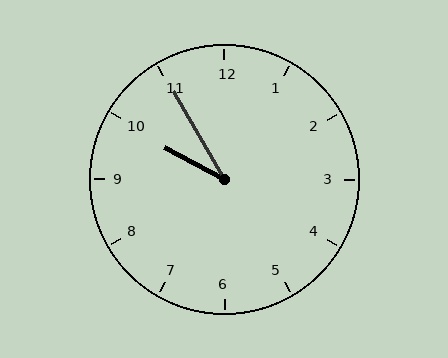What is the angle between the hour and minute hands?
Approximately 32 degrees.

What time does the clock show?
9:55.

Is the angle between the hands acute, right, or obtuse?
It is acute.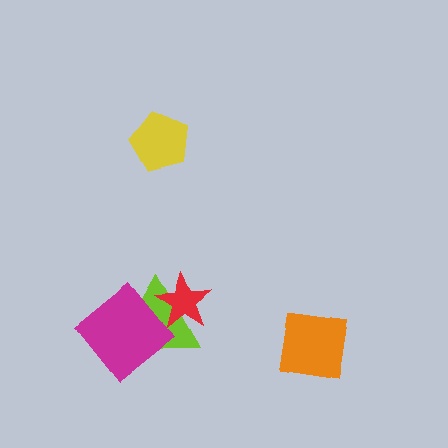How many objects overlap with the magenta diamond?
1 object overlaps with the magenta diamond.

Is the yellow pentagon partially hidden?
No, no other shape covers it.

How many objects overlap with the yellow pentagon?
0 objects overlap with the yellow pentagon.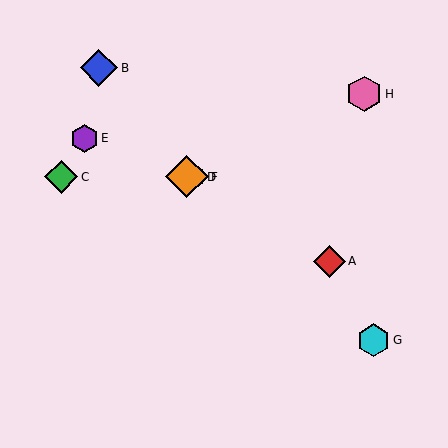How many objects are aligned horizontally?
3 objects (C, D, F) are aligned horizontally.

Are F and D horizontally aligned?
Yes, both are at y≈177.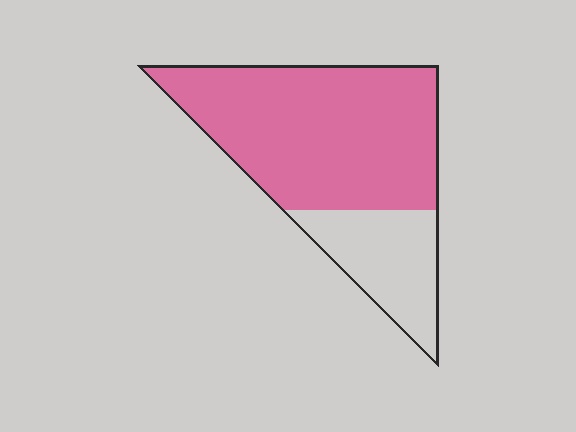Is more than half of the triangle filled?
Yes.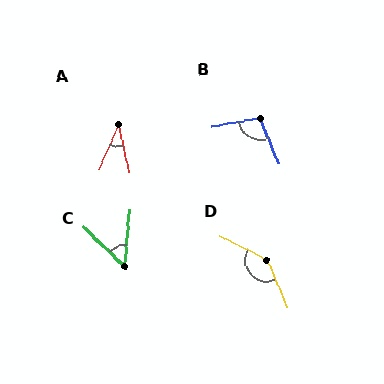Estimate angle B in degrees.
Approximately 102 degrees.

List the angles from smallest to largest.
A (36°), C (52°), B (102°), D (139°).